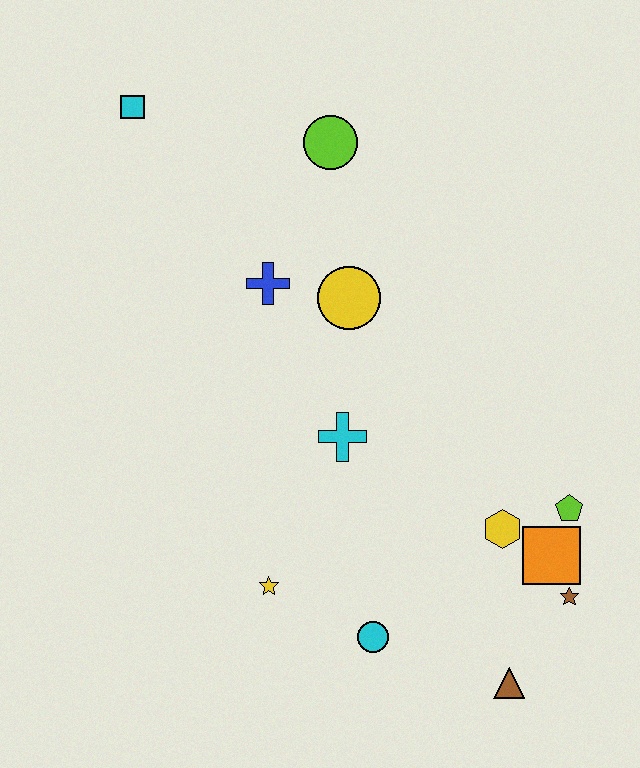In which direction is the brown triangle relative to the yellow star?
The brown triangle is to the right of the yellow star.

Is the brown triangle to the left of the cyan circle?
No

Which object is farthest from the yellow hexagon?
The cyan square is farthest from the yellow hexagon.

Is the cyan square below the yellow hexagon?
No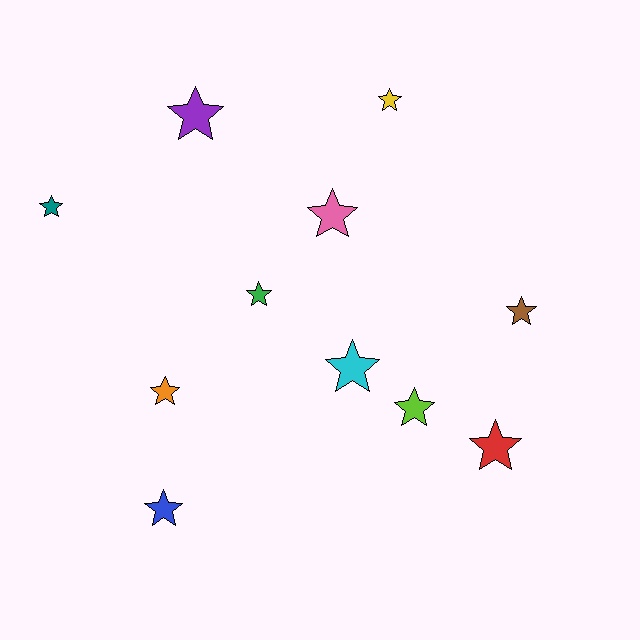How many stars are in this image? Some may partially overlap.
There are 11 stars.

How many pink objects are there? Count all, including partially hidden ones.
There is 1 pink object.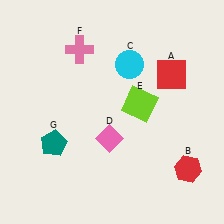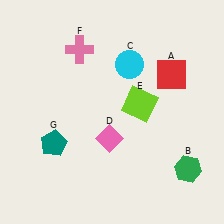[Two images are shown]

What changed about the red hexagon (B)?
In Image 1, B is red. In Image 2, it changed to green.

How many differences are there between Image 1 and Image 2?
There is 1 difference between the two images.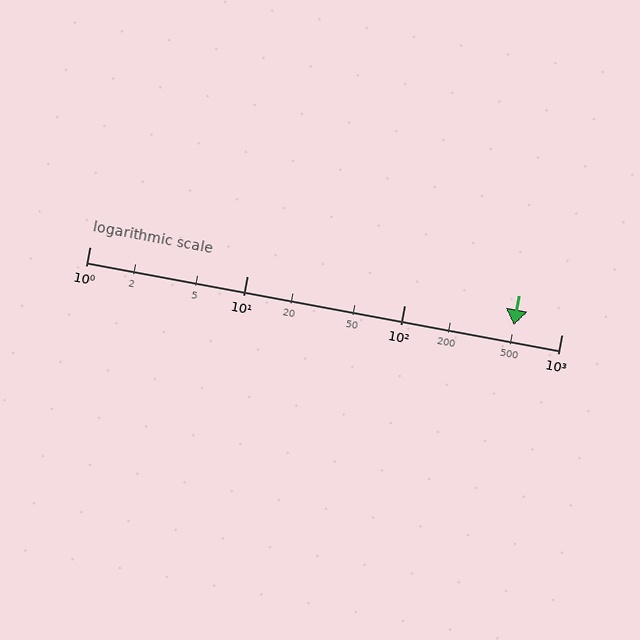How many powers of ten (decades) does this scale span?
The scale spans 3 decades, from 1 to 1000.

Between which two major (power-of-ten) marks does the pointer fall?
The pointer is between 100 and 1000.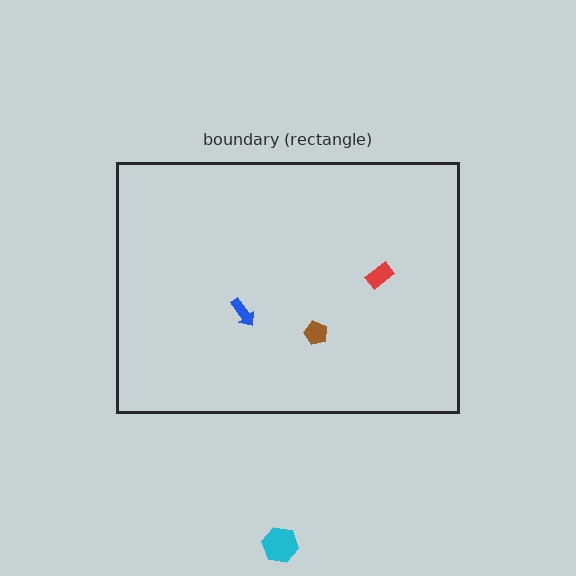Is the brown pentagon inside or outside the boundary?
Inside.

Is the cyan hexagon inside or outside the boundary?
Outside.